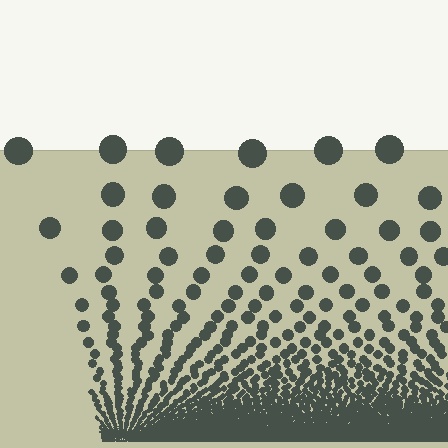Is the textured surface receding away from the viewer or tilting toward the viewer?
The surface appears to tilt toward the viewer. Texture elements get larger and sparser toward the top.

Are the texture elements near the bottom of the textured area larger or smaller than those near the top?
Smaller. The gradient is inverted — elements near the bottom are smaller and denser.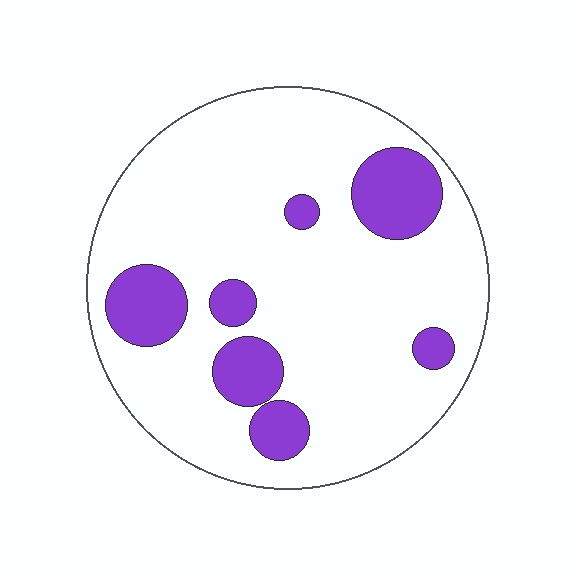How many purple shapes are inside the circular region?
7.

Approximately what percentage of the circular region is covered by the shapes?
Approximately 20%.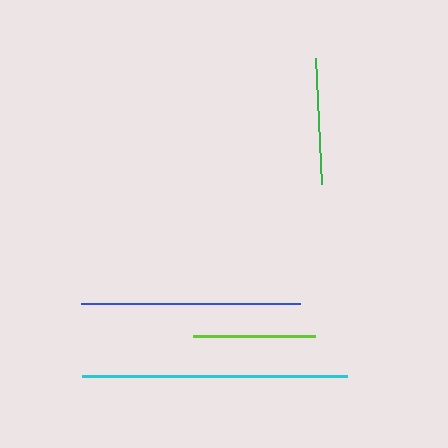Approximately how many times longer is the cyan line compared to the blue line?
The cyan line is approximately 1.2 times the length of the blue line.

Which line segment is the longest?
The cyan line is the longest at approximately 265 pixels.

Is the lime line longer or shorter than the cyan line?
The cyan line is longer than the lime line.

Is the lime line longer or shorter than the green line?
The green line is longer than the lime line.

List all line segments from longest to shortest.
From longest to shortest: cyan, blue, green, lime.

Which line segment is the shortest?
The lime line is the shortest at approximately 123 pixels.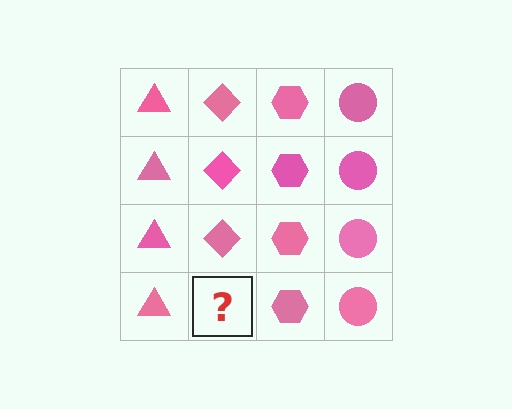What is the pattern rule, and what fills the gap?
The rule is that each column has a consistent shape. The gap should be filled with a pink diamond.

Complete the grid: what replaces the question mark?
The question mark should be replaced with a pink diamond.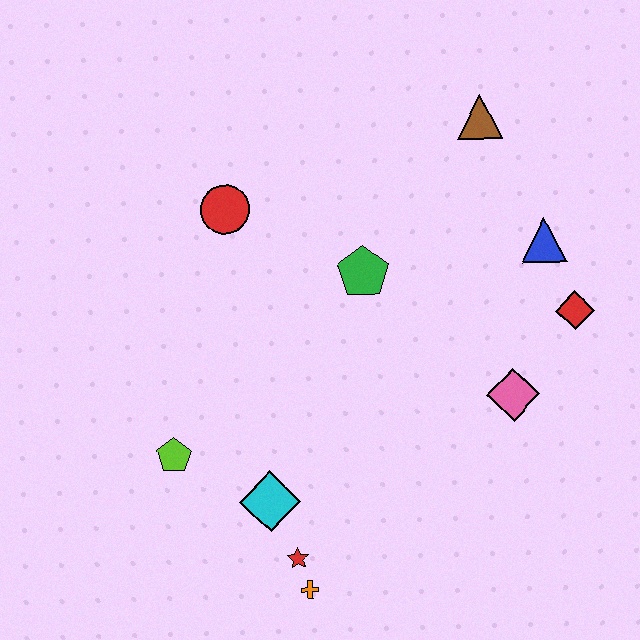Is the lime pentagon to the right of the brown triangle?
No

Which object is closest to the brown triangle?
The blue triangle is closest to the brown triangle.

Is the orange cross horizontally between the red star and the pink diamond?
Yes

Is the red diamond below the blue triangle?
Yes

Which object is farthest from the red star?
The brown triangle is farthest from the red star.